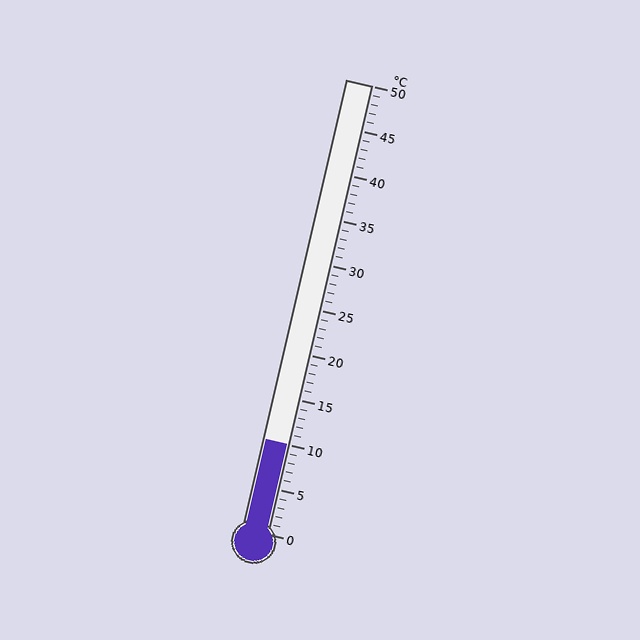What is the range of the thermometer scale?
The thermometer scale ranges from 0°C to 50°C.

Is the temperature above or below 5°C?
The temperature is above 5°C.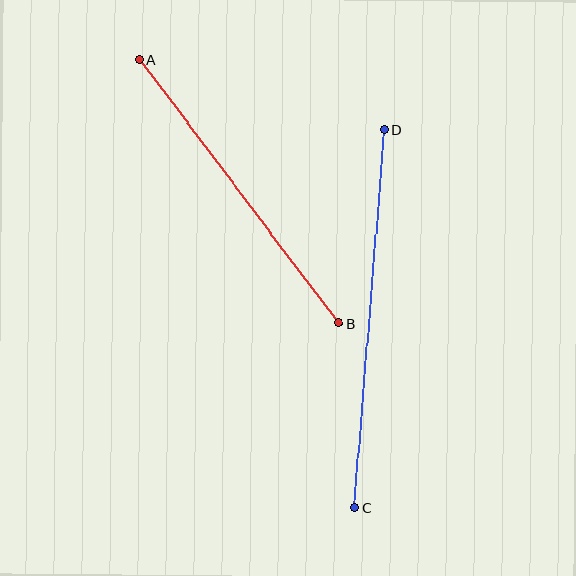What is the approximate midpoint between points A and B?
The midpoint is at approximately (239, 191) pixels.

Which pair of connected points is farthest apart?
Points C and D are farthest apart.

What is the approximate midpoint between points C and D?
The midpoint is at approximately (370, 318) pixels.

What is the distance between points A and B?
The distance is approximately 330 pixels.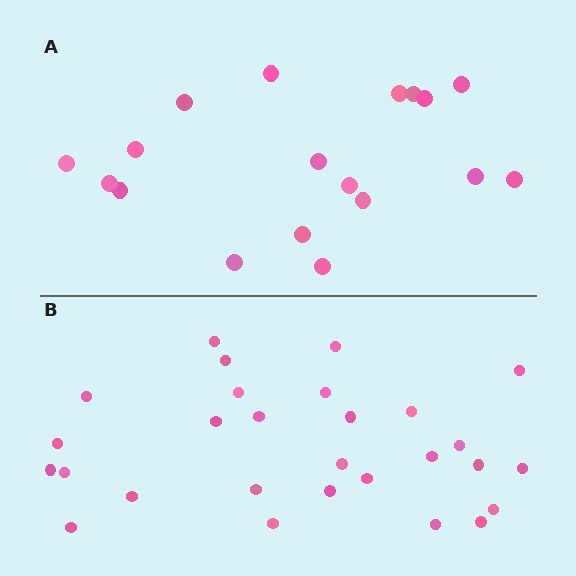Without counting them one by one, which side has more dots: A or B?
Region B (the bottom region) has more dots.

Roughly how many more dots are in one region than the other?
Region B has roughly 10 or so more dots than region A.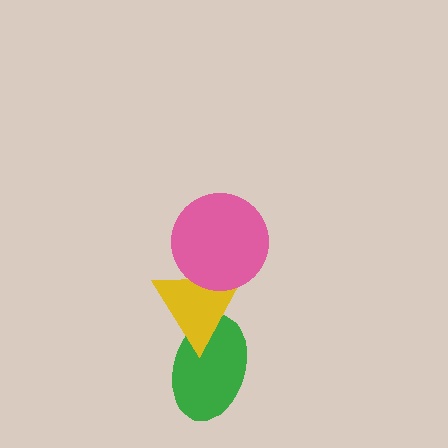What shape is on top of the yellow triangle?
The pink circle is on top of the yellow triangle.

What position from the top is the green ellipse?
The green ellipse is 3rd from the top.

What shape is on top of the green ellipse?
The yellow triangle is on top of the green ellipse.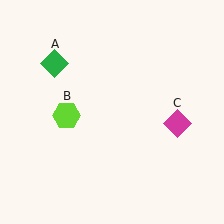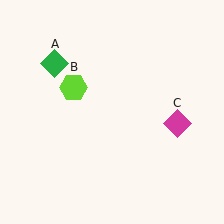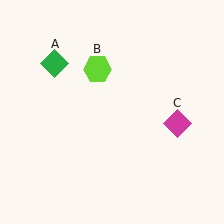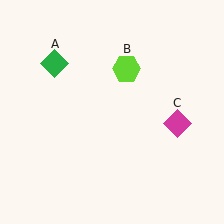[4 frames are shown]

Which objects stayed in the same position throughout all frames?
Green diamond (object A) and magenta diamond (object C) remained stationary.